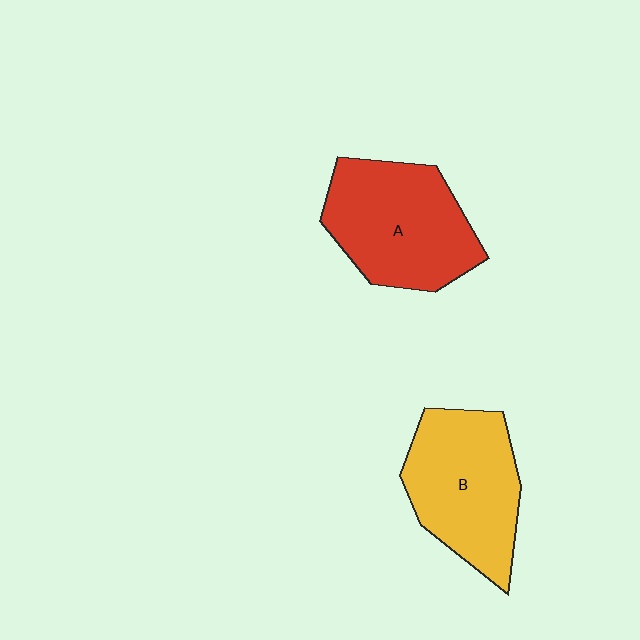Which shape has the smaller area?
Shape B (yellow).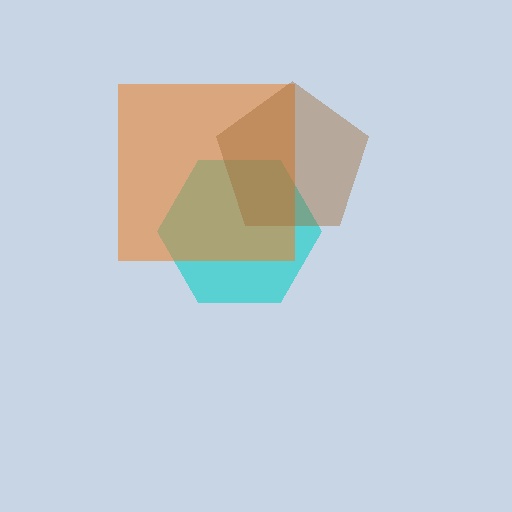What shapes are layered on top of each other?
The layered shapes are: a cyan hexagon, an orange square, a brown pentagon.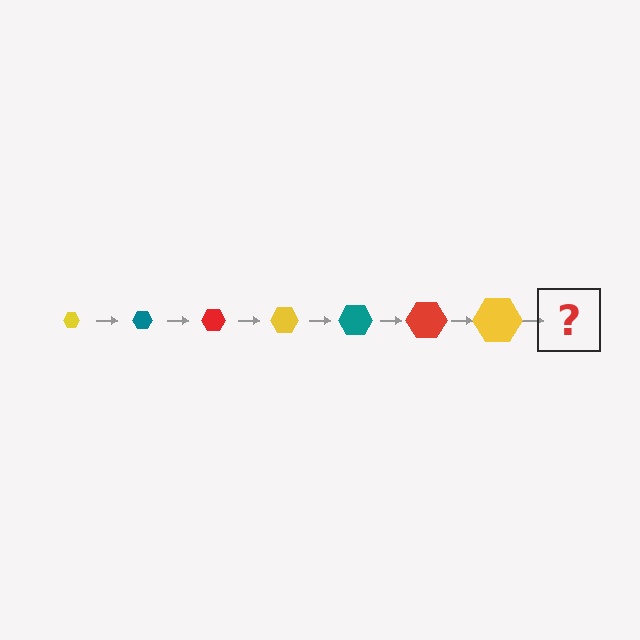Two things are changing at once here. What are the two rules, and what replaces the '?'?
The two rules are that the hexagon grows larger each step and the color cycles through yellow, teal, and red. The '?' should be a teal hexagon, larger than the previous one.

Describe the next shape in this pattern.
It should be a teal hexagon, larger than the previous one.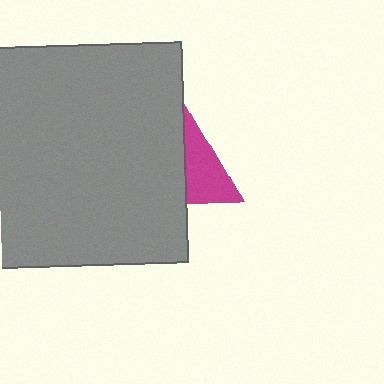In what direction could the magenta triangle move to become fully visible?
The magenta triangle could move right. That would shift it out from behind the gray square entirely.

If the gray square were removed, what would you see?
You would see the complete magenta triangle.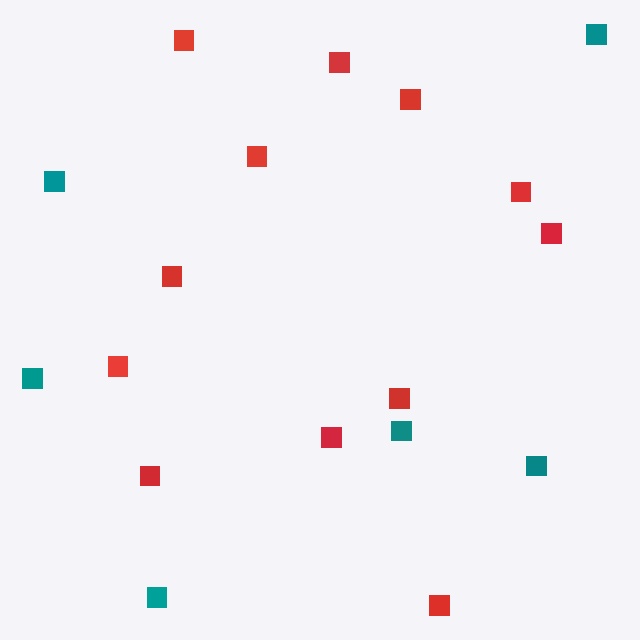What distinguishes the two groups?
There are 2 groups: one group of teal squares (6) and one group of red squares (12).